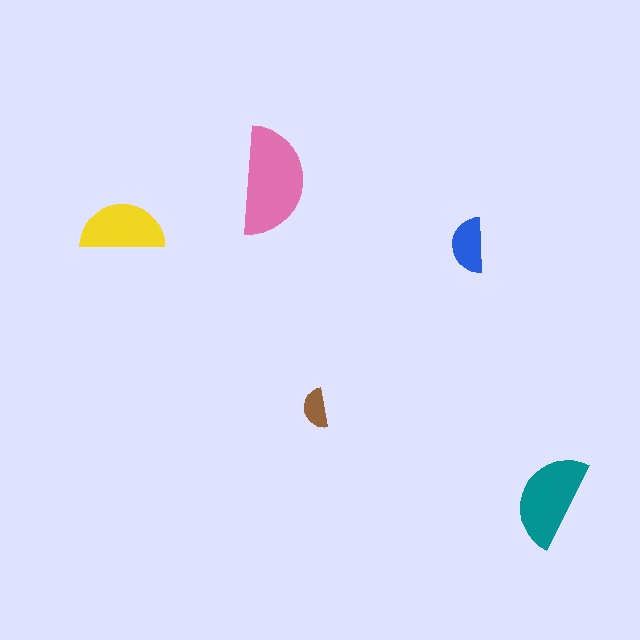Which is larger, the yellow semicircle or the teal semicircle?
The teal one.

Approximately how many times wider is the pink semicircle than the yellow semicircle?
About 1.5 times wider.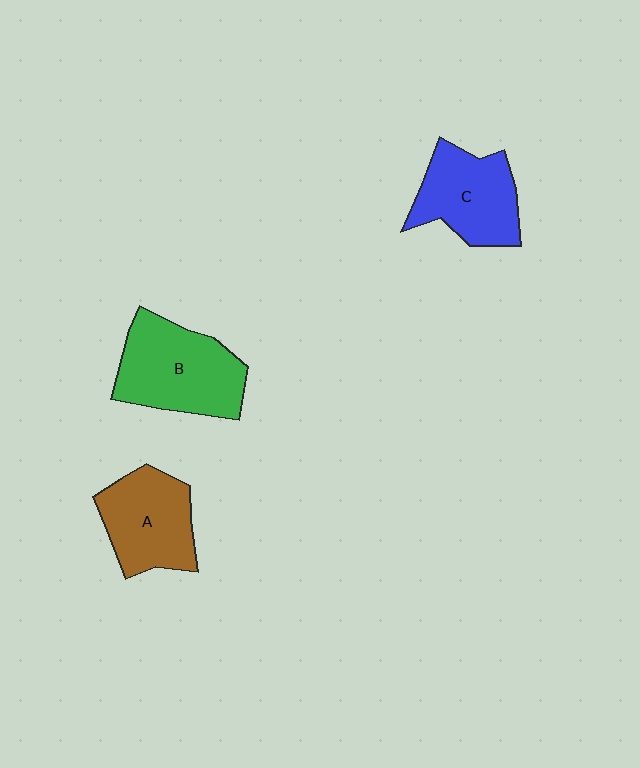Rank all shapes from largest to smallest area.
From largest to smallest: B (green), C (blue), A (brown).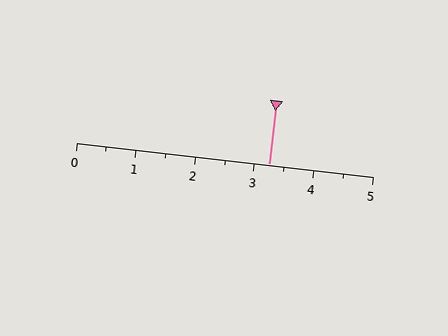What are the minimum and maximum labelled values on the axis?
The axis runs from 0 to 5.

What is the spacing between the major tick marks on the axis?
The major ticks are spaced 1 apart.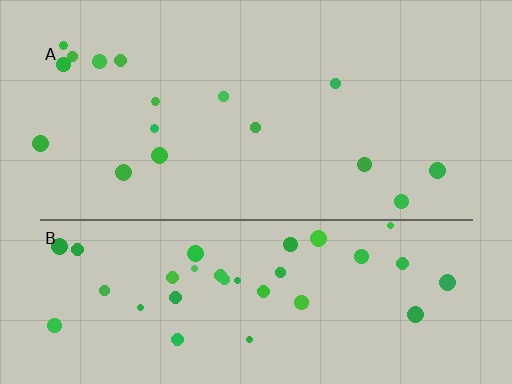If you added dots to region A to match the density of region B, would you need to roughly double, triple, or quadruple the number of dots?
Approximately double.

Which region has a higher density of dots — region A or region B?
B (the bottom).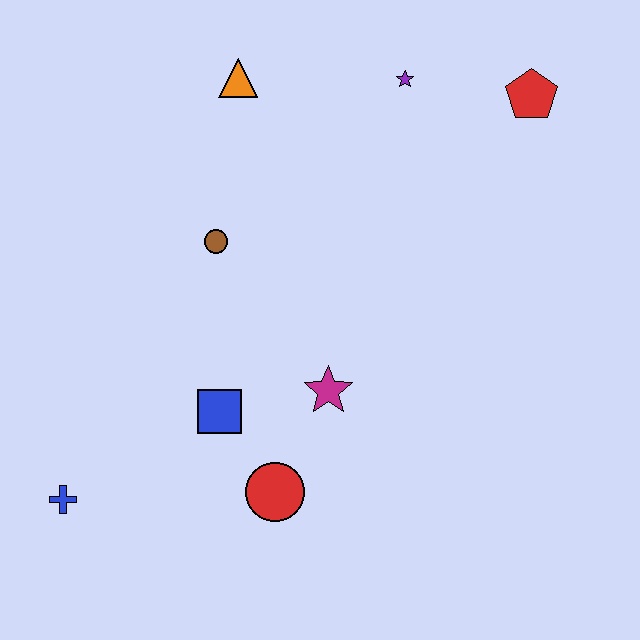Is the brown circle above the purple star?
No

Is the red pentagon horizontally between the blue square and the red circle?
No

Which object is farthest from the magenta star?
The red pentagon is farthest from the magenta star.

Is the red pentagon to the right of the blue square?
Yes